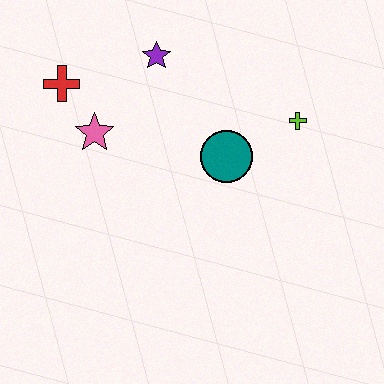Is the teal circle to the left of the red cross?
No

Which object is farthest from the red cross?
The lime cross is farthest from the red cross.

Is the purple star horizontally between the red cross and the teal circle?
Yes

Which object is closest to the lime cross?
The teal circle is closest to the lime cross.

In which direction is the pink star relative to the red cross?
The pink star is below the red cross.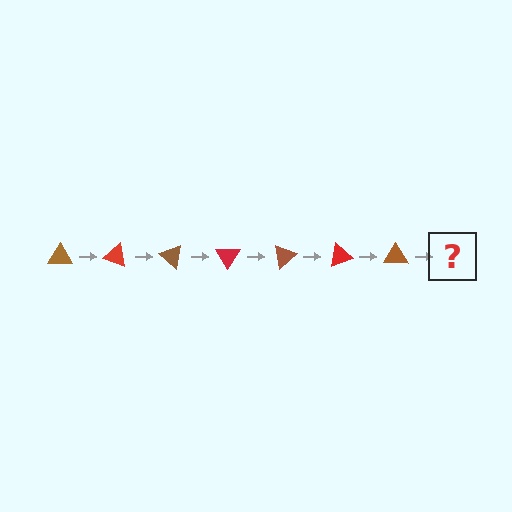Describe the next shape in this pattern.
It should be a red triangle, rotated 140 degrees from the start.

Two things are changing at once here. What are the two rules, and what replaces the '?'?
The two rules are that it rotates 20 degrees each step and the color cycles through brown and red. The '?' should be a red triangle, rotated 140 degrees from the start.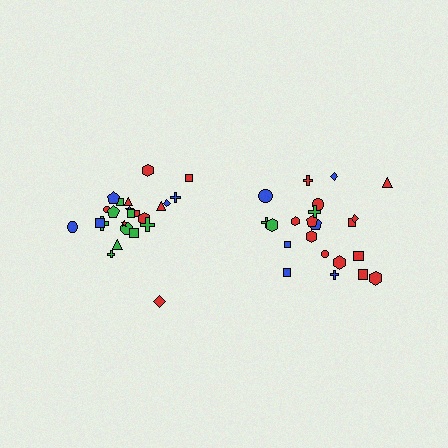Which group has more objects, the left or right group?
The left group.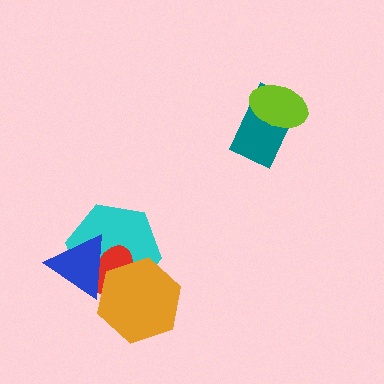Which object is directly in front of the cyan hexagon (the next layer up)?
The red ellipse is directly in front of the cyan hexagon.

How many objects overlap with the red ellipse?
3 objects overlap with the red ellipse.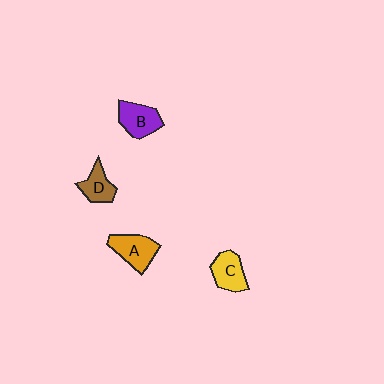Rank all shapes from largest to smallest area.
From largest to smallest: A (orange), B (purple), C (yellow), D (brown).